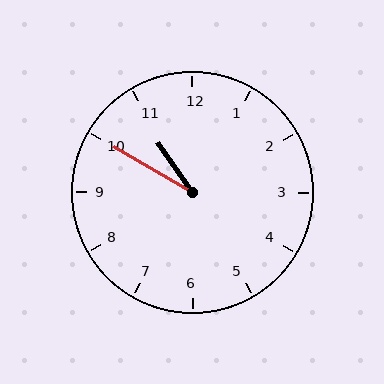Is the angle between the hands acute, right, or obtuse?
It is acute.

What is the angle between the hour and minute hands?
Approximately 25 degrees.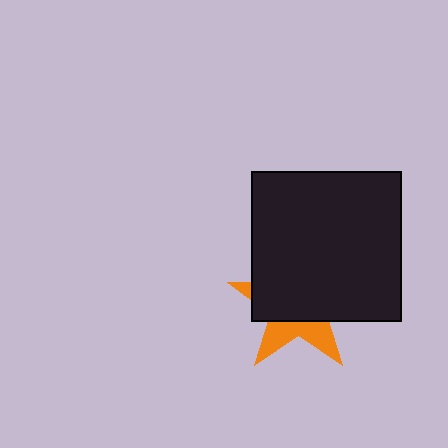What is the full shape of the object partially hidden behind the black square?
The partially hidden object is an orange star.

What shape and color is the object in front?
The object in front is a black square.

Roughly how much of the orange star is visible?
A small part of it is visible (roughly 34%).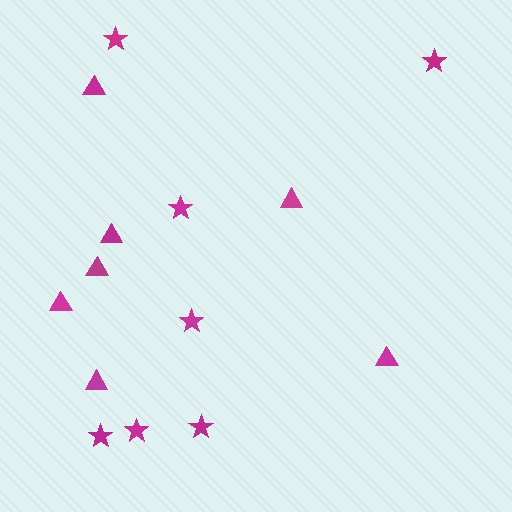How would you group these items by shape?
There are 2 groups: one group of stars (7) and one group of triangles (7).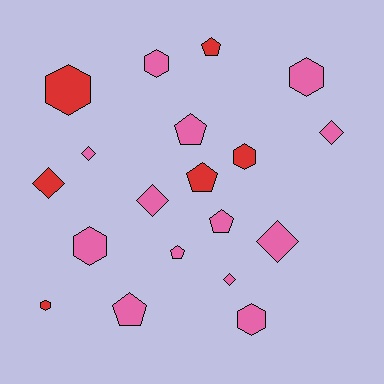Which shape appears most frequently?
Hexagon, with 7 objects.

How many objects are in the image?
There are 19 objects.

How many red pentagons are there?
There are 2 red pentagons.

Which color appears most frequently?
Pink, with 13 objects.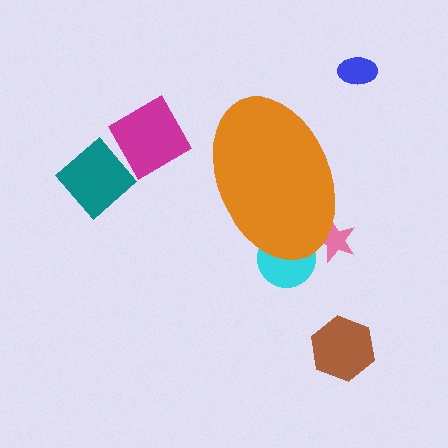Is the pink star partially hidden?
Yes, the pink star is partially hidden behind the orange ellipse.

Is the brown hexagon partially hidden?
No, the brown hexagon is fully visible.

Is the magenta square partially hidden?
No, the magenta square is fully visible.